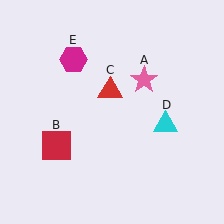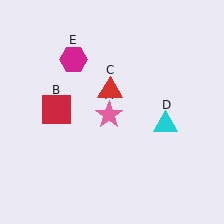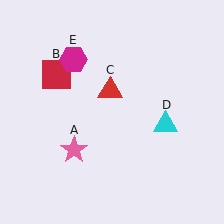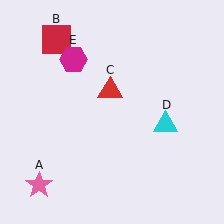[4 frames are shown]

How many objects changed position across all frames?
2 objects changed position: pink star (object A), red square (object B).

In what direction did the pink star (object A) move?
The pink star (object A) moved down and to the left.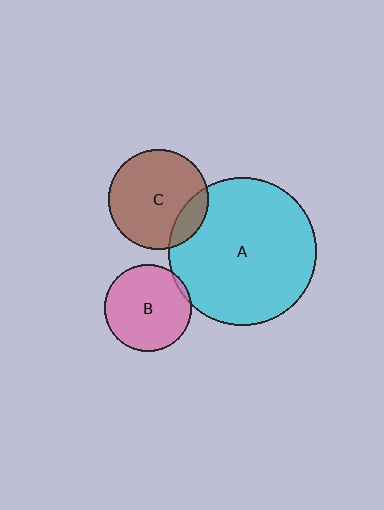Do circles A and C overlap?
Yes.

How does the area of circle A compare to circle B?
Approximately 2.9 times.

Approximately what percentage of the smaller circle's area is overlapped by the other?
Approximately 15%.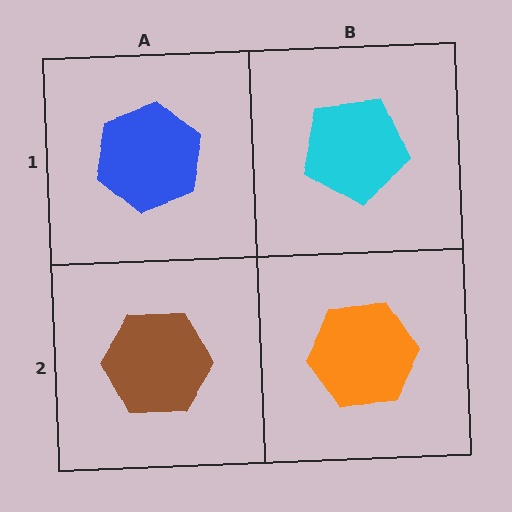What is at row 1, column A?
A blue hexagon.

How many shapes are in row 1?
2 shapes.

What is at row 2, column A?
A brown hexagon.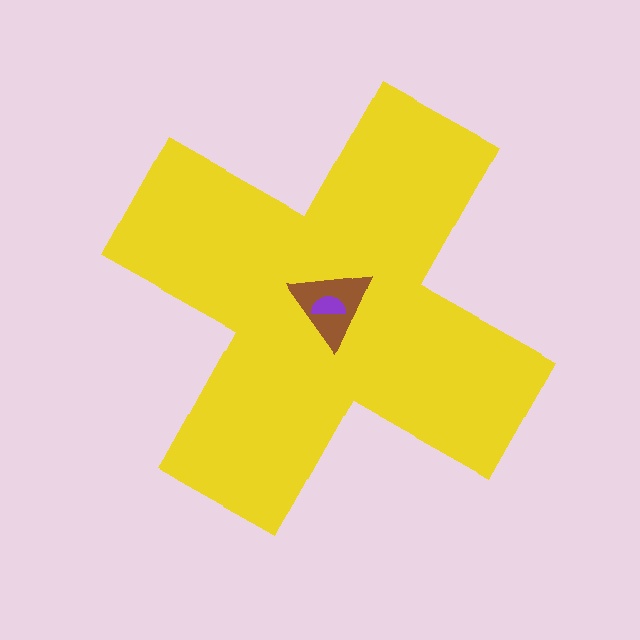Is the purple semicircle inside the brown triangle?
Yes.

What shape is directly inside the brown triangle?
The purple semicircle.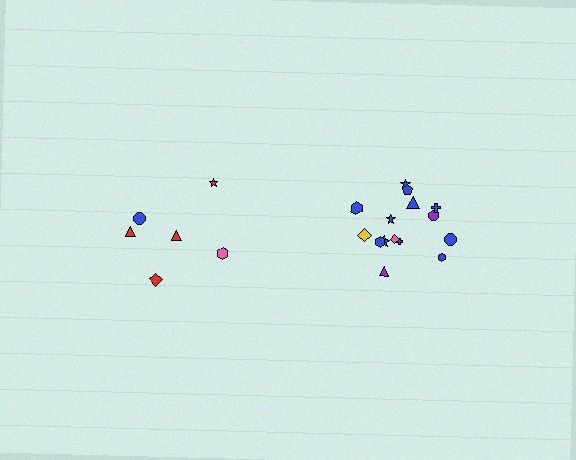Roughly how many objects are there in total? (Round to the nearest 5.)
Roughly 20 objects in total.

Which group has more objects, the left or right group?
The right group.